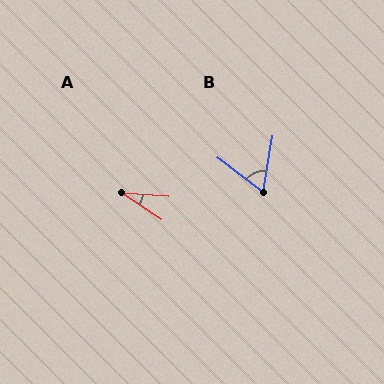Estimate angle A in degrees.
Approximately 30 degrees.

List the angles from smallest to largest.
A (30°), B (62°).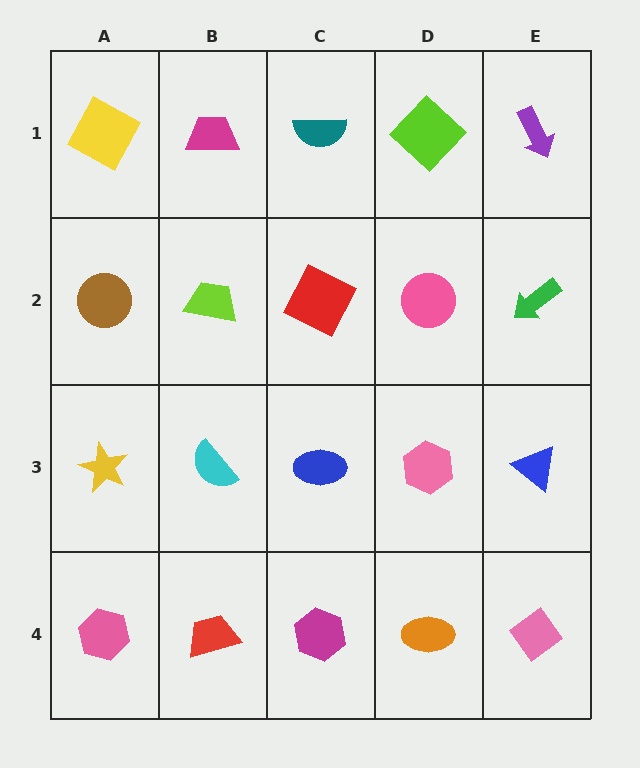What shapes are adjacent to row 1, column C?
A red square (row 2, column C), a magenta trapezoid (row 1, column B), a lime diamond (row 1, column D).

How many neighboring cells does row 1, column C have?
3.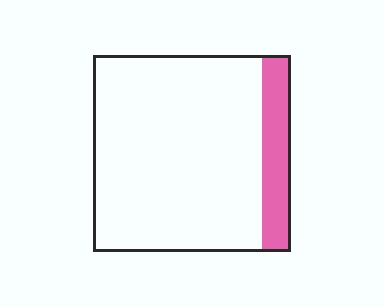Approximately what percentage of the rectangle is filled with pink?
Approximately 15%.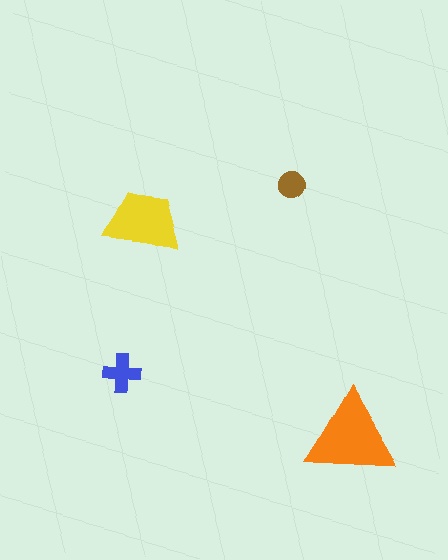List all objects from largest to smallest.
The orange triangle, the yellow trapezoid, the blue cross, the brown circle.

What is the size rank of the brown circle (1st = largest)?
4th.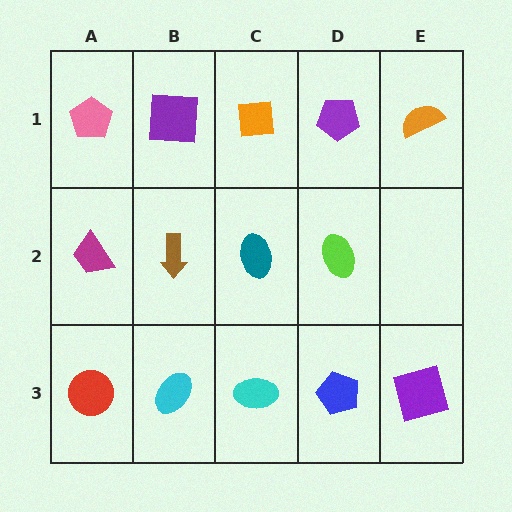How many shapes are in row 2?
4 shapes.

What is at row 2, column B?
A brown arrow.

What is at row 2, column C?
A teal ellipse.